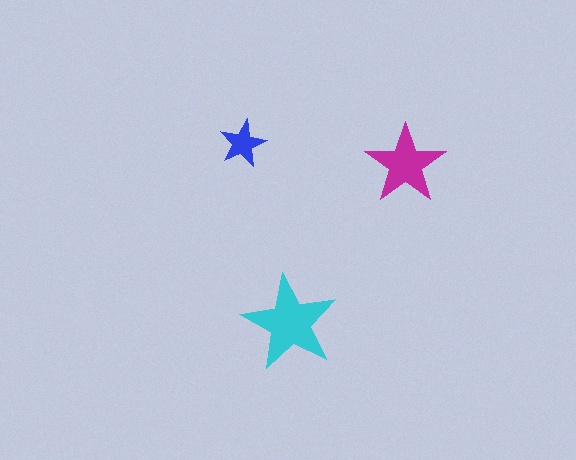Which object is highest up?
The blue star is topmost.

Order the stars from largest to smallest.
the cyan one, the magenta one, the blue one.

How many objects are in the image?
There are 3 objects in the image.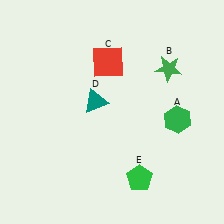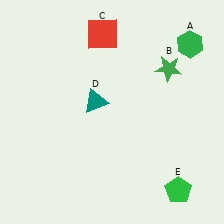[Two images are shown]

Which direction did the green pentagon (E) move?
The green pentagon (E) moved right.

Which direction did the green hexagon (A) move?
The green hexagon (A) moved up.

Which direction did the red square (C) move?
The red square (C) moved up.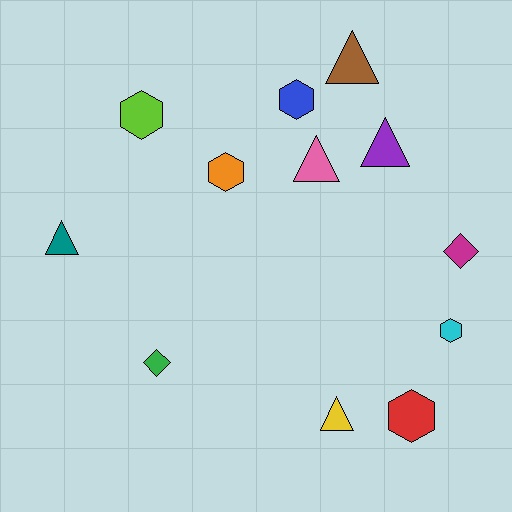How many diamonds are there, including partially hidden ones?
There are 2 diamonds.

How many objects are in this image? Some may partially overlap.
There are 12 objects.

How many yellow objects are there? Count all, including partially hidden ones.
There is 1 yellow object.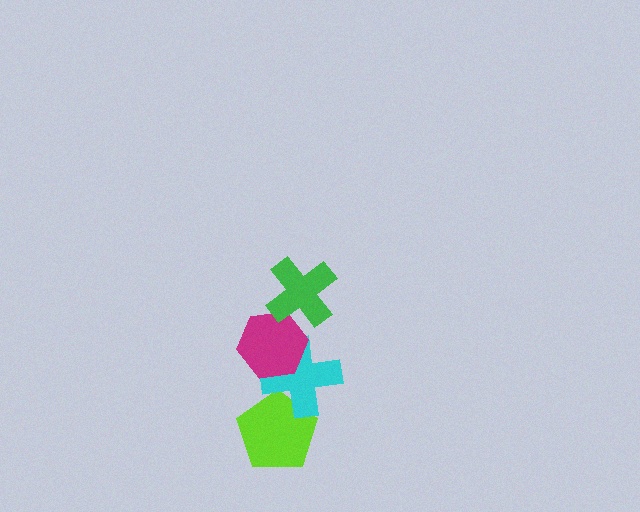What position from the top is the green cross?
The green cross is 1st from the top.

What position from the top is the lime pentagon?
The lime pentagon is 4th from the top.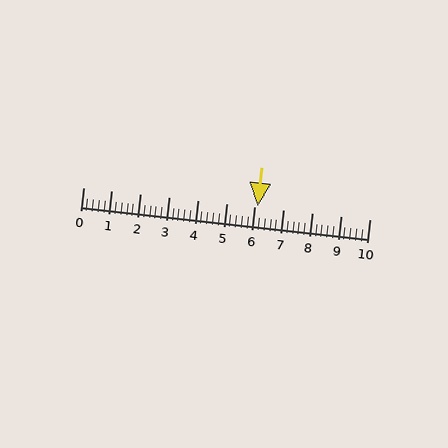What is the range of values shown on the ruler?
The ruler shows values from 0 to 10.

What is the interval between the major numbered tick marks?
The major tick marks are spaced 1 units apart.